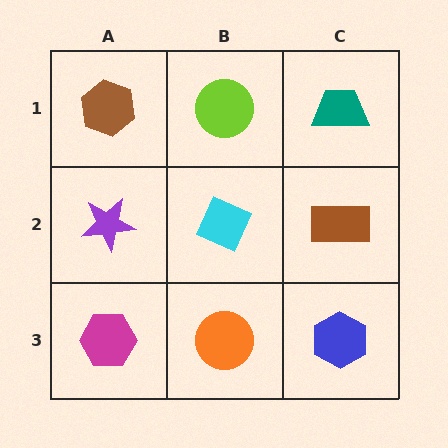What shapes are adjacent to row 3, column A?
A purple star (row 2, column A), an orange circle (row 3, column B).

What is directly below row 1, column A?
A purple star.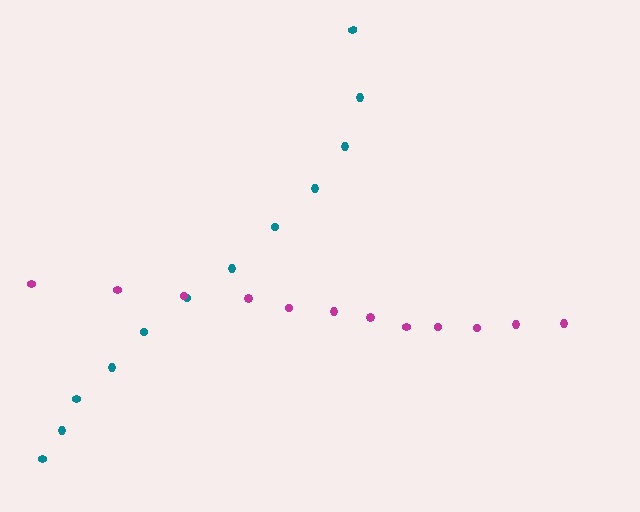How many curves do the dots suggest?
There are 2 distinct paths.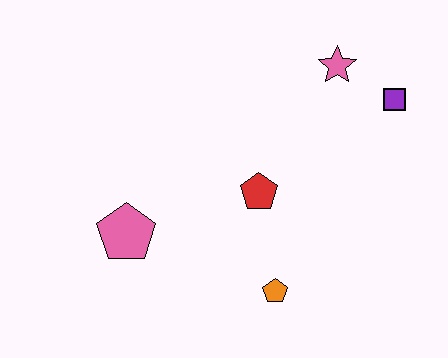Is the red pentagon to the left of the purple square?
Yes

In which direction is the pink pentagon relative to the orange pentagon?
The pink pentagon is to the left of the orange pentagon.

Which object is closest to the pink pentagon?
The red pentagon is closest to the pink pentagon.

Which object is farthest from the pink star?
The pink pentagon is farthest from the pink star.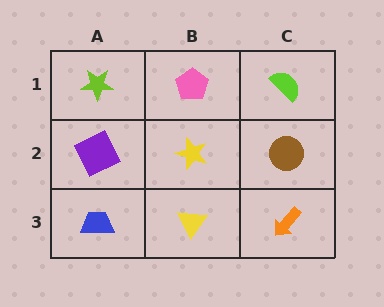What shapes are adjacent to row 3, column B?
A yellow star (row 2, column B), a blue trapezoid (row 3, column A), an orange arrow (row 3, column C).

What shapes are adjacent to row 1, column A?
A purple square (row 2, column A), a pink pentagon (row 1, column B).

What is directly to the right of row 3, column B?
An orange arrow.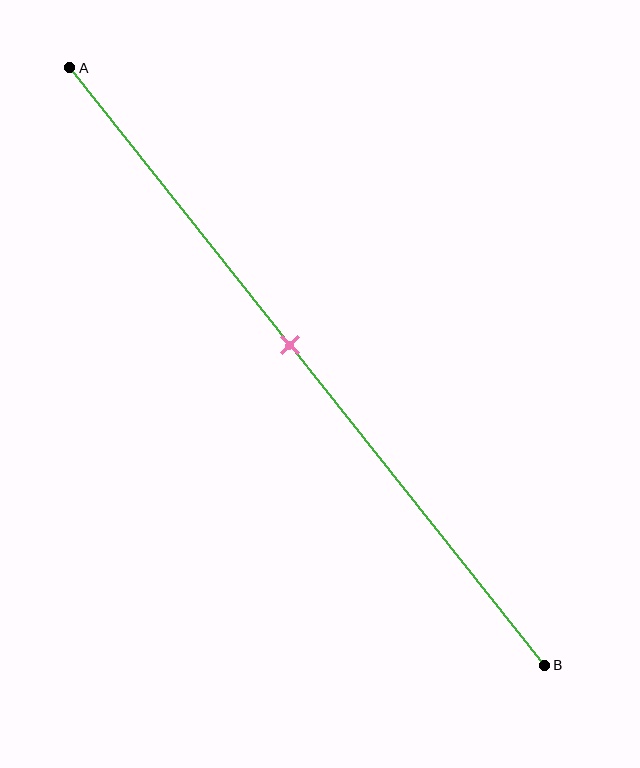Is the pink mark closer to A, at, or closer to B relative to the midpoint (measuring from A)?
The pink mark is closer to point A than the midpoint of segment AB.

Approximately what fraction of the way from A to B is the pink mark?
The pink mark is approximately 45% of the way from A to B.